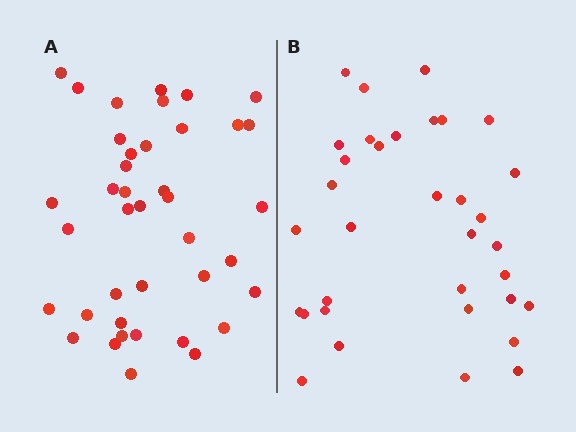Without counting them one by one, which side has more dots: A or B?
Region A (the left region) has more dots.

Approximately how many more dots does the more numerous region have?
Region A has about 6 more dots than region B.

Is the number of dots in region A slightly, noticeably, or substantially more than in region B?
Region A has only slightly more — the two regions are fairly close. The ratio is roughly 1.2 to 1.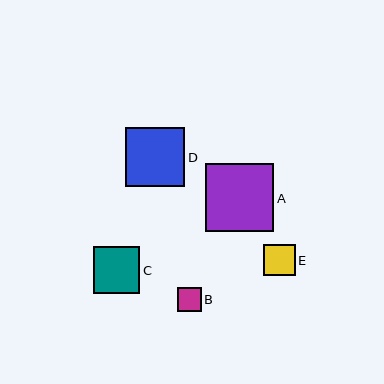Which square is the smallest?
Square B is the smallest with a size of approximately 24 pixels.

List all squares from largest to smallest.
From largest to smallest: A, D, C, E, B.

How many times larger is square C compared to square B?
Square C is approximately 2.0 times the size of square B.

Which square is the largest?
Square A is the largest with a size of approximately 68 pixels.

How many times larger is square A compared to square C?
Square A is approximately 1.5 times the size of square C.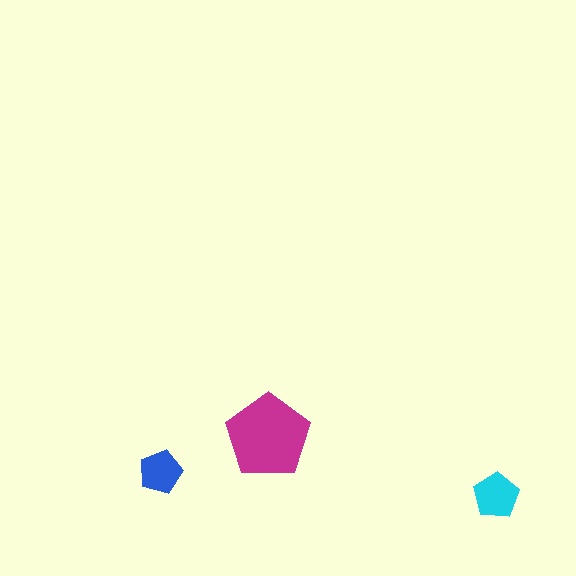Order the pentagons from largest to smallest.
the magenta one, the cyan one, the blue one.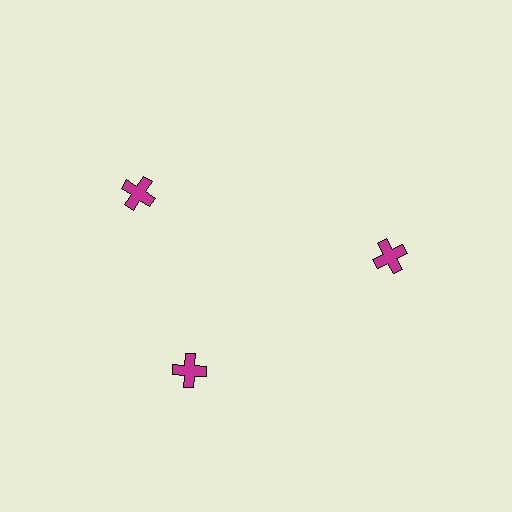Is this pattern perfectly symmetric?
No. The 3 magenta crosses are arranged in a ring, but one element near the 11 o'clock position is rotated out of alignment along the ring, breaking the 3-fold rotational symmetry.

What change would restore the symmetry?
The symmetry would be restored by rotating it back into even spacing with its neighbors so that all 3 crosses sit at equal angles and equal distance from the center.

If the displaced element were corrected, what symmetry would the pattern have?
It would have 3-fold rotational symmetry — the pattern would map onto itself every 120 degrees.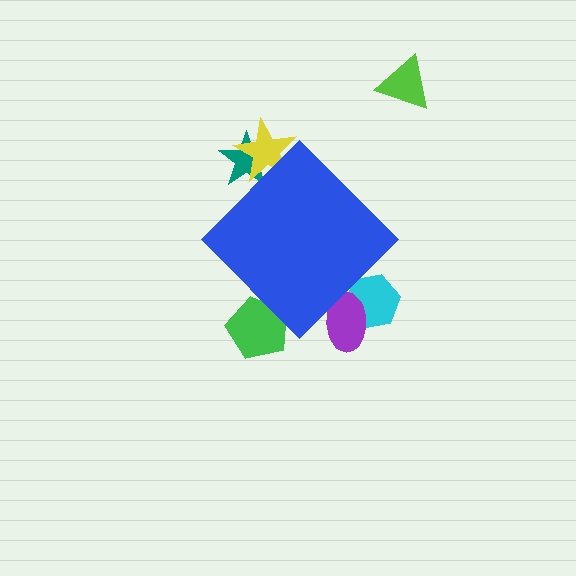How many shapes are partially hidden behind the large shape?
5 shapes are partially hidden.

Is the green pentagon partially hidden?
Yes, the green pentagon is partially hidden behind the blue diamond.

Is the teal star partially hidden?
Yes, the teal star is partially hidden behind the blue diamond.